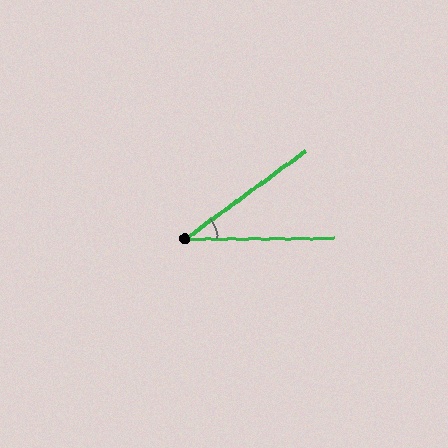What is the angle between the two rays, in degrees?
Approximately 36 degrees.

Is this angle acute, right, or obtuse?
It is acute.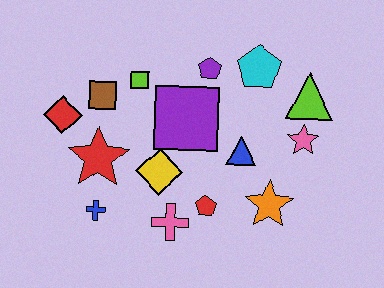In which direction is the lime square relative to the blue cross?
The lime square is above the blue cross.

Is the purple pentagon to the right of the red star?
Yes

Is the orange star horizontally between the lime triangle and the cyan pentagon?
Yes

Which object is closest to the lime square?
The brown square is closest to the lime square.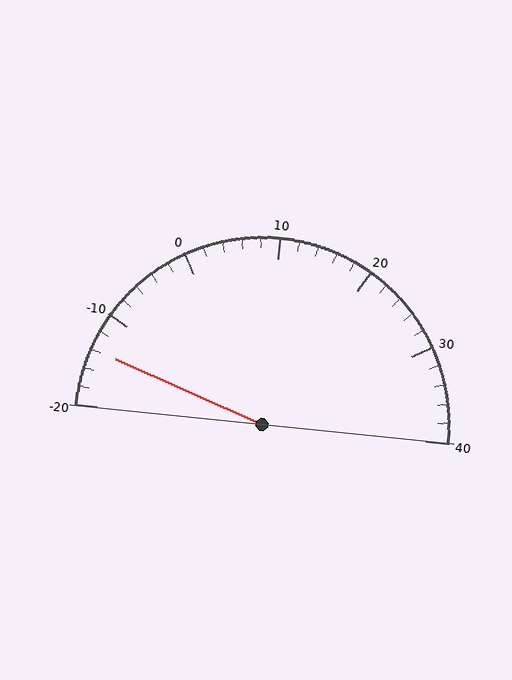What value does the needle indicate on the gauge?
The needle indicates approximately -14.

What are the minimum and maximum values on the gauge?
The gauge ranges from -20 to 40.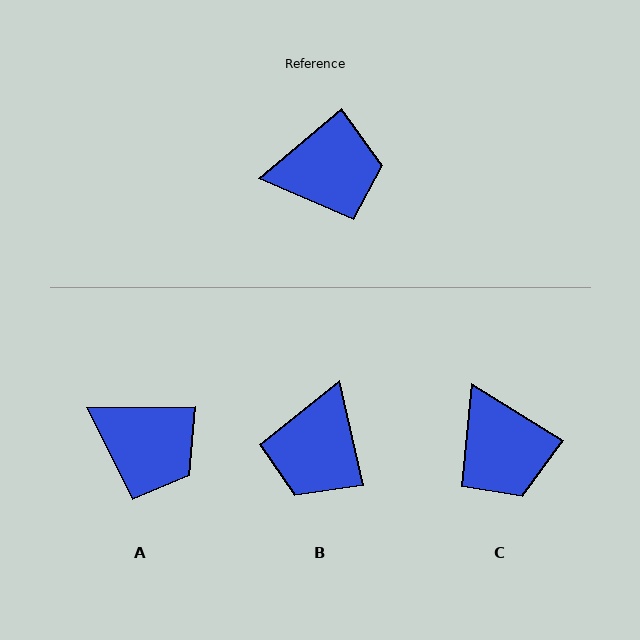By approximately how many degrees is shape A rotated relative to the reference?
Approximately 40 degrees clockwise.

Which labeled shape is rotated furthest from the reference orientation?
B, about 117 degrees away.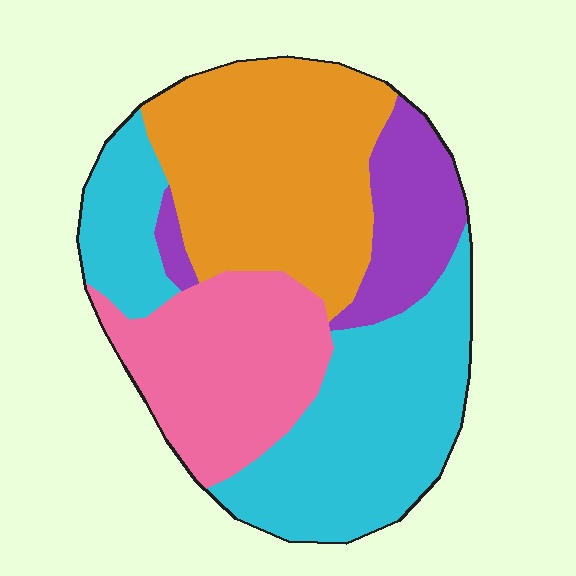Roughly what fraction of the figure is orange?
Orange takes up about one third (1/3) of the figure.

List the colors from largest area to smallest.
From largest to smallest: cyan, orange, pink, purple.